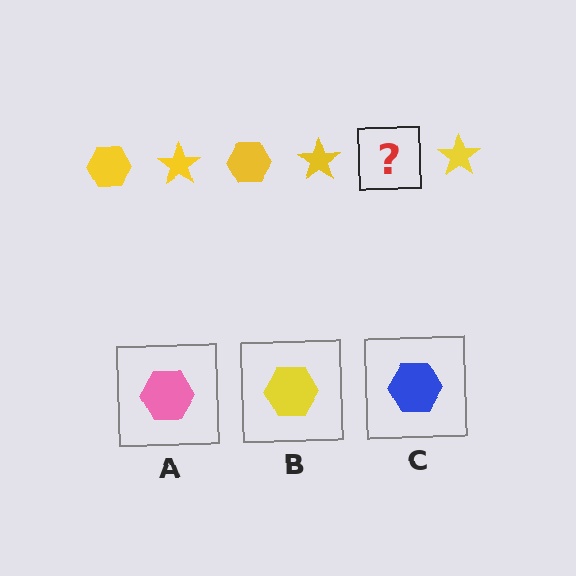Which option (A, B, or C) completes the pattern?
B.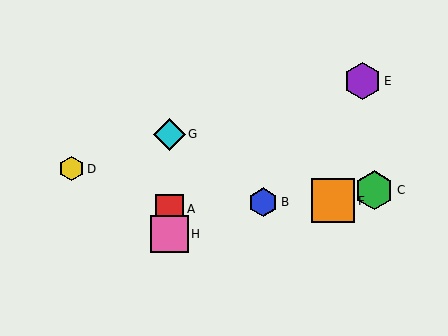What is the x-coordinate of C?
Object C is at x≈374.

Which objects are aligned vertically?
Objects A, G, H are aligned vertically.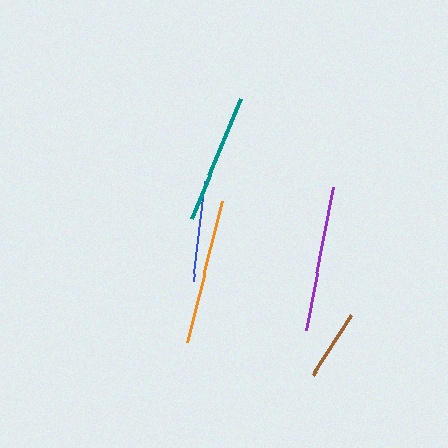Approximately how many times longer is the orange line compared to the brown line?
The orange line is approximately 2.0 times the length of the brown line.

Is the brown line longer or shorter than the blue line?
The blue line is longer than the brown line.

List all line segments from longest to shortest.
From longest to shortest: purple, orange, teal, blue, brown.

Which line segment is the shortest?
The brown line is the shortest at approximately 72 pixels.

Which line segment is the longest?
The purple line is the longest at approximately 146 pixels.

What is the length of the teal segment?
The teal segment is approximately 130 pixels long.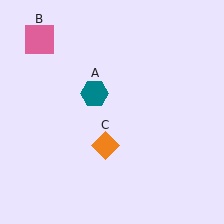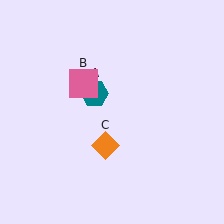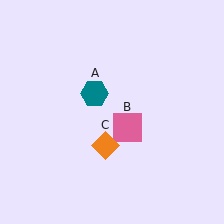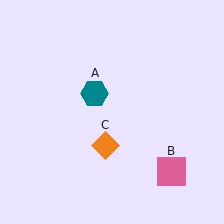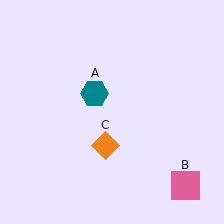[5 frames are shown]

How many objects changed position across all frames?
1 object changed position: pink square (object B).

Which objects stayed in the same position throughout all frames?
Teal hexagon (object A) and orange diamond (object C) remained stationary.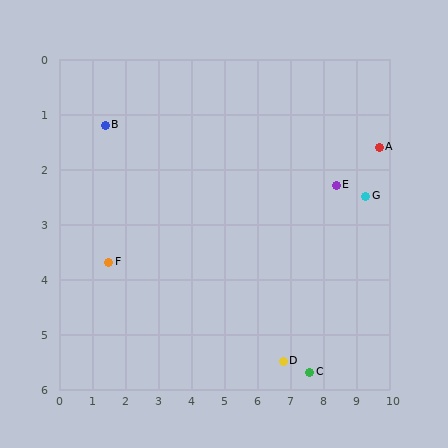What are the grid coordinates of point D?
Point D is at approximately (6.8, 5.5).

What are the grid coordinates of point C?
Point C is at approximately (7.6, 5.7).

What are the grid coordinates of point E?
Point E is at approximately (8.4, 2.3).